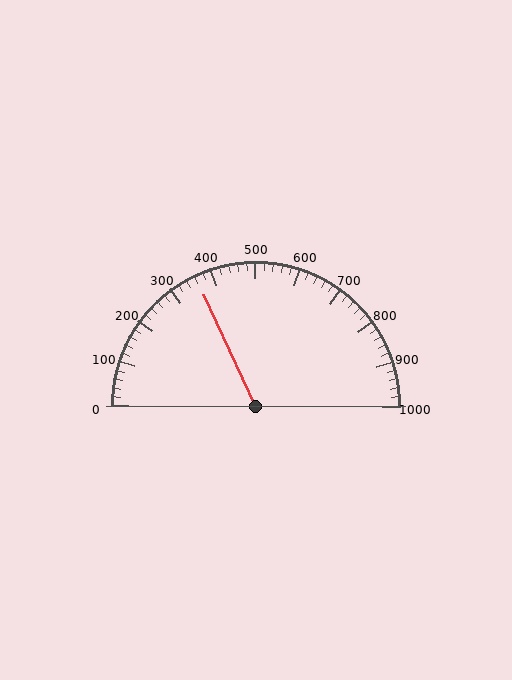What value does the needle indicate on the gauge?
The needle indicates approximately 360.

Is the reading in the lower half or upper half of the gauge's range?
The reading is in the lower half of the range (0 to 1000).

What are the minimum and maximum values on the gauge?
The gauge ranges from 0 to 1000.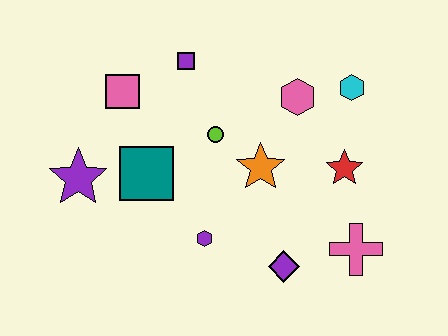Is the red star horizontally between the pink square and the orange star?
No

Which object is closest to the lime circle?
The orange star is closest to the lime circle.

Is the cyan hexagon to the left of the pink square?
No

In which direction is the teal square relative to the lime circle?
The teal square is to the left of the lime circle.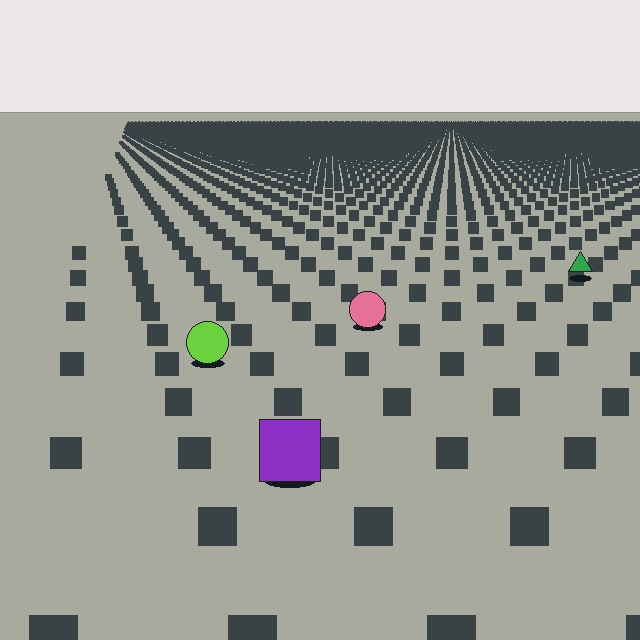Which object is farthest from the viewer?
The green triangle is farthest from the viewer. It appears smaller and the ground texture around it is denser.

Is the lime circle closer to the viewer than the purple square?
No. The purple square is closer — you can tell from the texture gradient: the ground texture is coarser near it.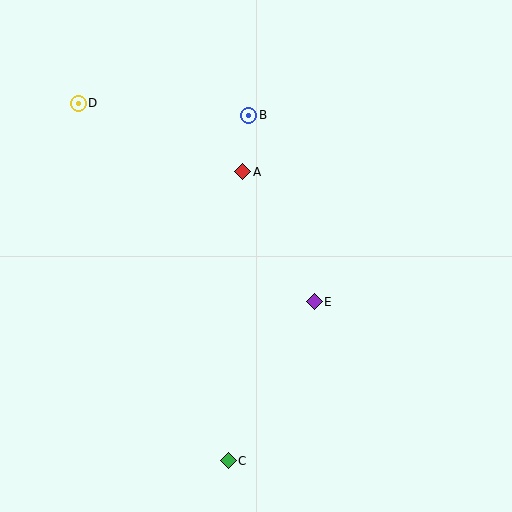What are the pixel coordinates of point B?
Point B is at (249, 115).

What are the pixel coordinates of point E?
Point E is at (314, 302).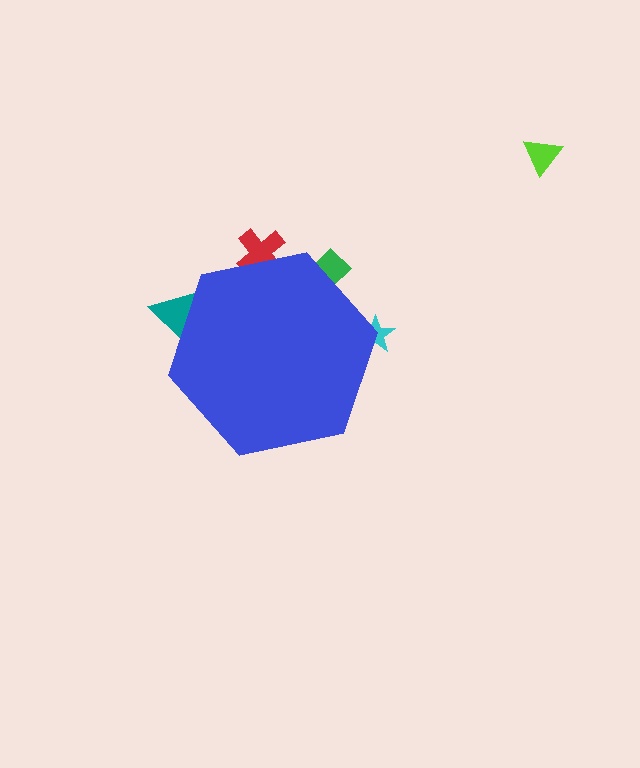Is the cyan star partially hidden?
Yes, the cyan star is partially hidden behind the blue hexagon.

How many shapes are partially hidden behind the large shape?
4 shapes are partially hidden.